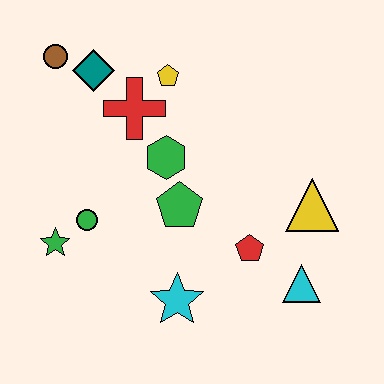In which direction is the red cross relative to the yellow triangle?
The red cross is to the left of the yellow triangle.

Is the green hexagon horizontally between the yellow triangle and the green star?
Yes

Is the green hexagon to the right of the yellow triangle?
No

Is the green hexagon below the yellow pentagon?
Yes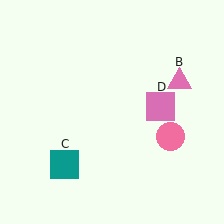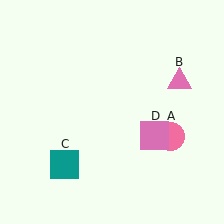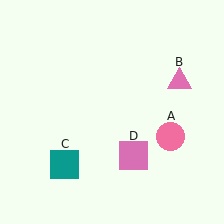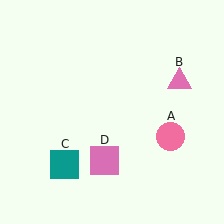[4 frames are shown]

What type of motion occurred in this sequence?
The pink square (object D) rotated clockwise around the center of the scene.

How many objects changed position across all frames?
1 object changed position: pink square (object D).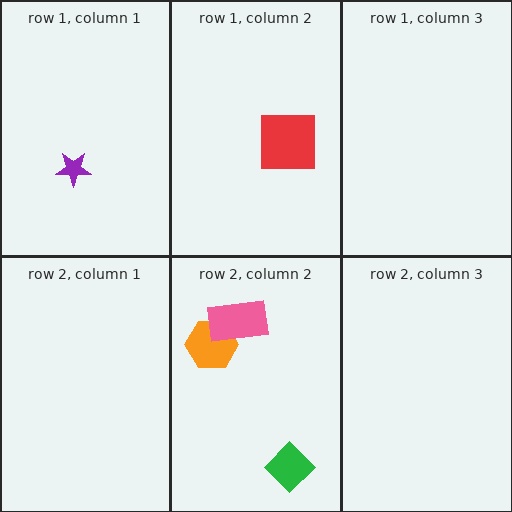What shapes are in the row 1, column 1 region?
The purple star.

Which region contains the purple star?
The row 1, column 1 region.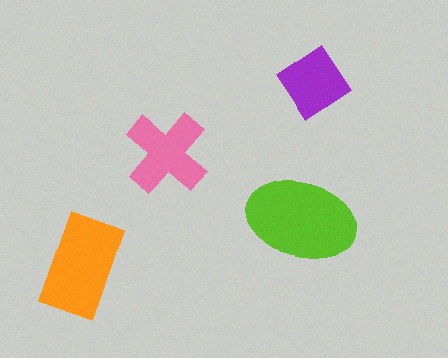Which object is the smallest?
The purple diamond.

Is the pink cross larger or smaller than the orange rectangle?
Smaller.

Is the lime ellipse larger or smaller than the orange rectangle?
Larger.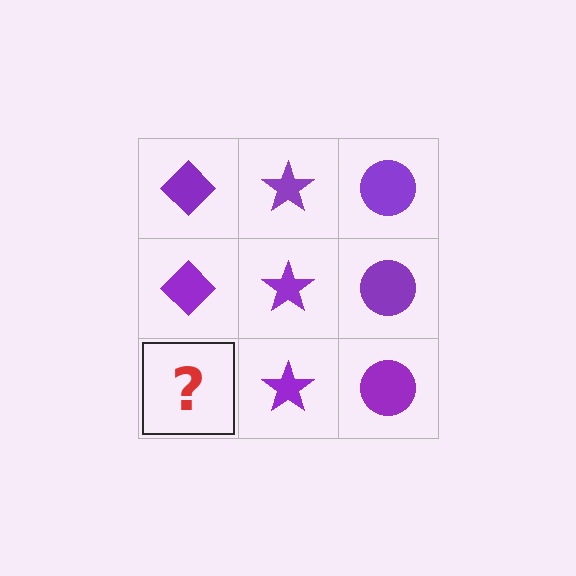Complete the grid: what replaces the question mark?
The question mark should be replaced with a purple diamond.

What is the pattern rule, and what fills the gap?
The rule is that each column has a consistent shape. The gap should be filled with a purple diamond.